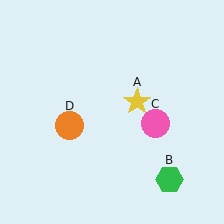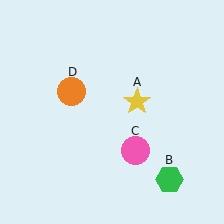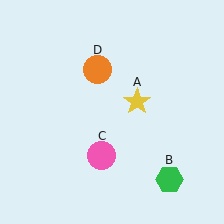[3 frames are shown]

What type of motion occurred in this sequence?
The pink circle (object C), orange circle (object D) rotated clockwise around the center of the scene.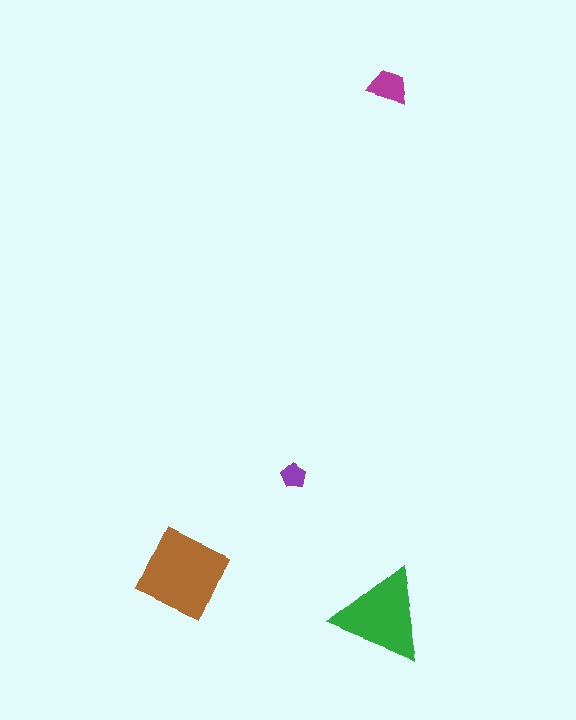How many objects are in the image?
There are 4 objects in the image.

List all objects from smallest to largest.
The purple pentagon, the magenta trapezoid, the green triangle, the brown diamond.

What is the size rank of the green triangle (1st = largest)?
2nd.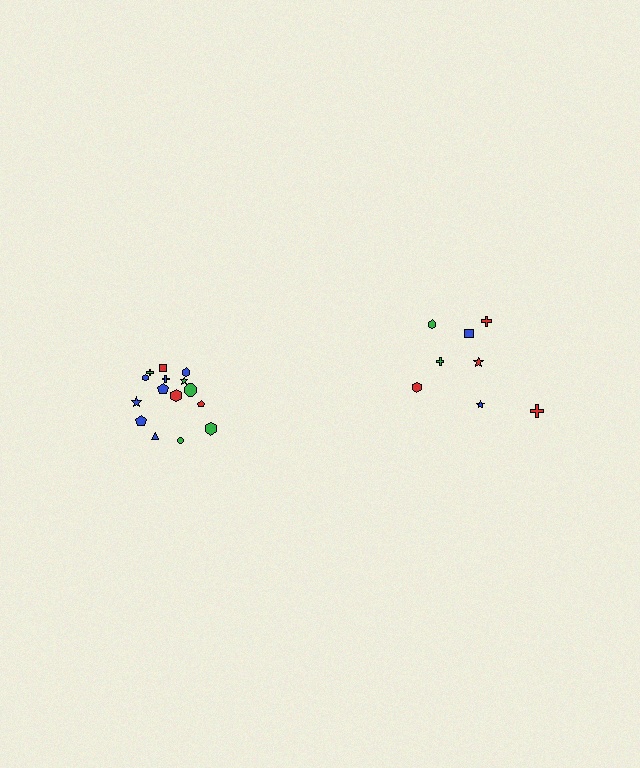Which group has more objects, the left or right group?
The left group.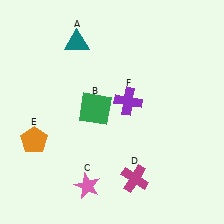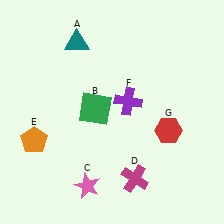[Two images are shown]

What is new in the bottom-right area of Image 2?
A red hexagon (G) was added in the bottom-right area of Image 2.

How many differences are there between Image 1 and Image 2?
There is 1 difference between the two images.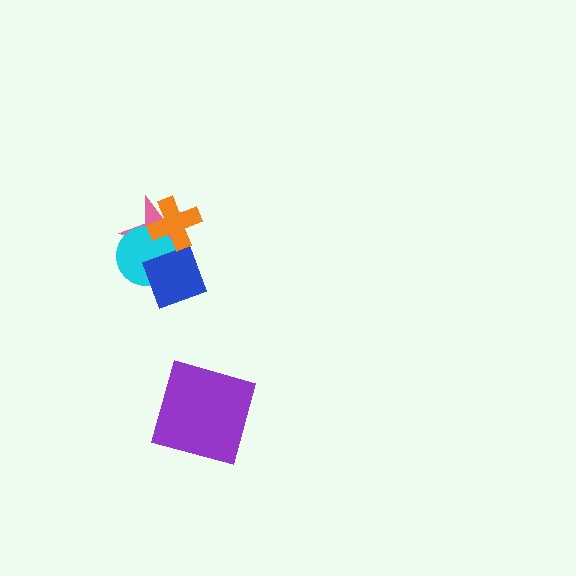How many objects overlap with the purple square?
0 objects overlap with the purple square.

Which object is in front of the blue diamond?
The orange cross is in front of the blue diamond.